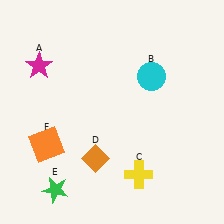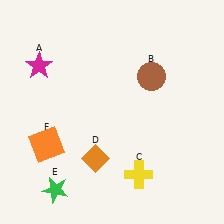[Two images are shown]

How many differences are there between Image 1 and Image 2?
There is 1 difference between the two images.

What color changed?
The circle (B) changed from cyan in Image 1 to brown in Image 2.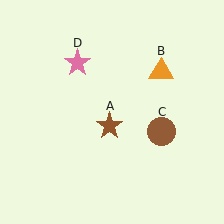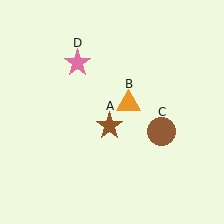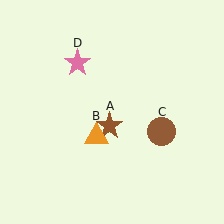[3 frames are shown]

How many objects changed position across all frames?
1 object changed position: orange triangle (object B).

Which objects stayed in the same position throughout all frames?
Brown star (object A) and brown circle (object C) and pink star (object D) remained stationary.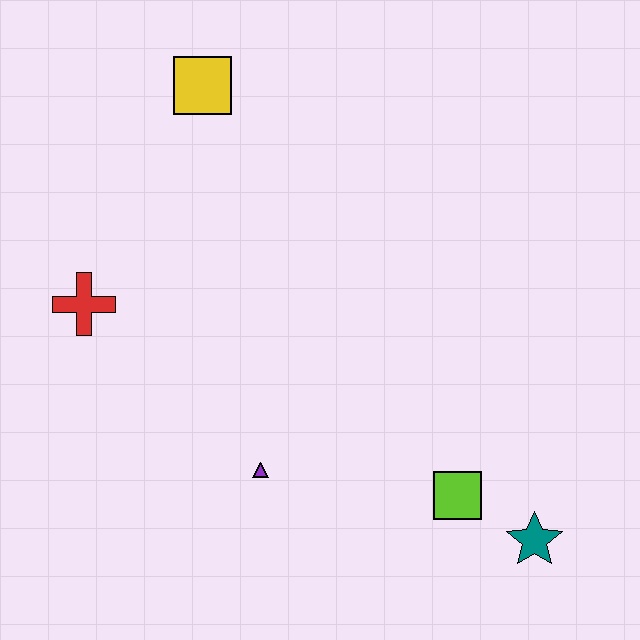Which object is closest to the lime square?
The teal star is closest to the lime square.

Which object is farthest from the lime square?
The yellow square is farthest from the lime square.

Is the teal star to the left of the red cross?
No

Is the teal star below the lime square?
Yes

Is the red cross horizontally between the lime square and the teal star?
No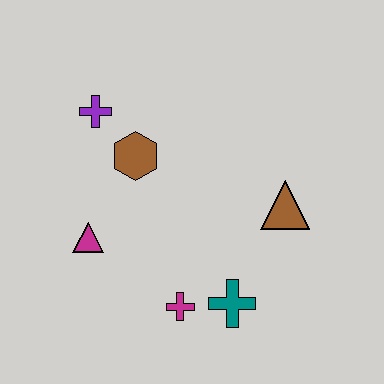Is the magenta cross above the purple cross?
No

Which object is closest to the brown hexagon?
The purple cross is closest to the brown hexagon.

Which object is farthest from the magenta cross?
The purple cross is farthest from the magenta cross.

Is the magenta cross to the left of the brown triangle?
Yes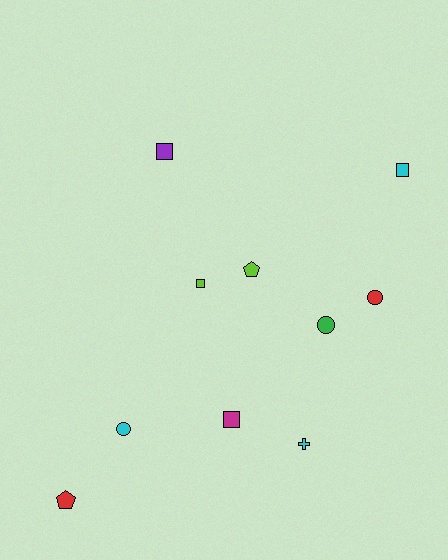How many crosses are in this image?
There is 1 cross.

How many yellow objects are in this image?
There are no yellow objects.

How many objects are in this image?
There are 10 objects.